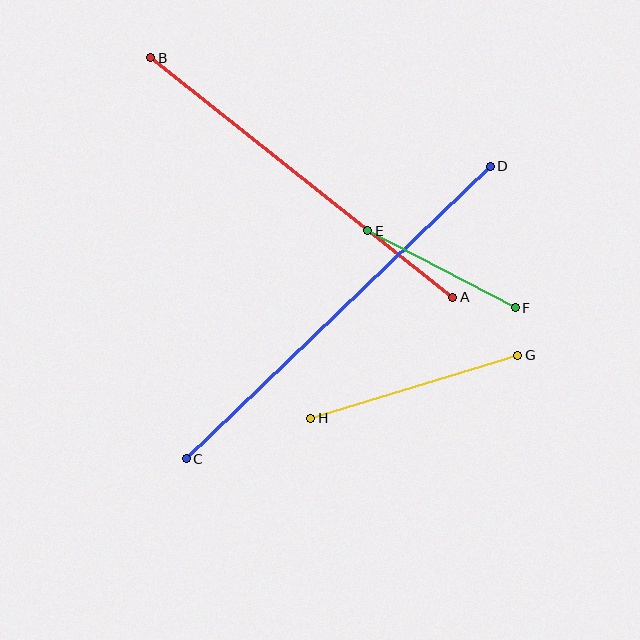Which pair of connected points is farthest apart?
Points C and D are farthest apart.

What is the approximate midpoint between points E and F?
The midpoint is at approximately (441, 269) pixels.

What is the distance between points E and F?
The distance is approximately 166 pixels.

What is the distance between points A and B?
The distance is approximately 385 pixels.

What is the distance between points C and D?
The distance is approximately 422 pixels.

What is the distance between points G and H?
The distance is approximately 216 pixels.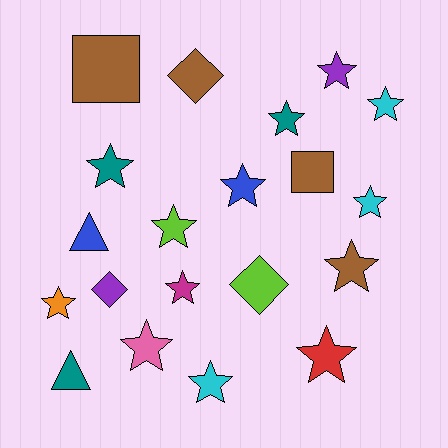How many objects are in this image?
There are 20 objects.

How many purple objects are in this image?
There are 2 purple objects.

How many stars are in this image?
There are 13 stars.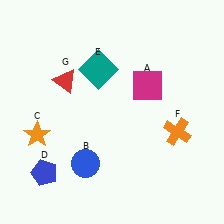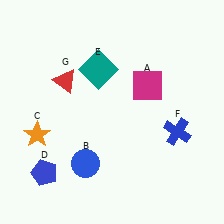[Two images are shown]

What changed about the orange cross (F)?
In Image 1, F is orange. In Image 2, it changed to blue.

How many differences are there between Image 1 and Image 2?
There is 1 difference between the two images.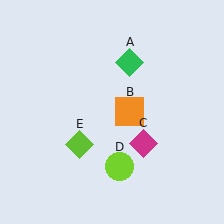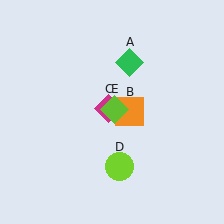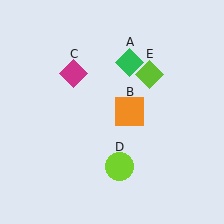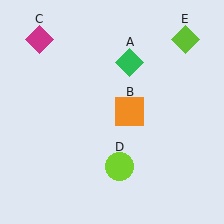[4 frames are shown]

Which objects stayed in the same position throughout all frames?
Green diamond (object A) and orange square (object B) and lime circle (object D) remained stationary.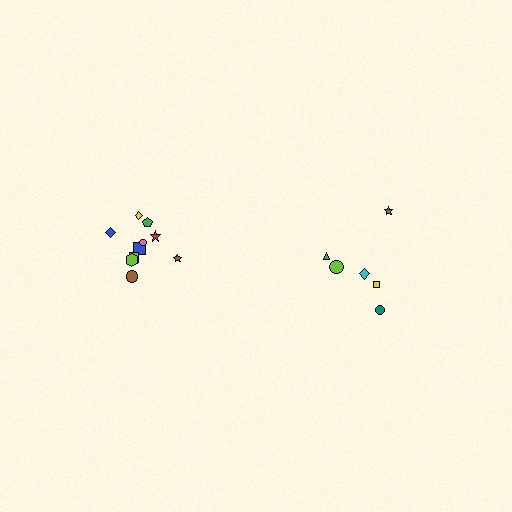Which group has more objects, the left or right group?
The left group.